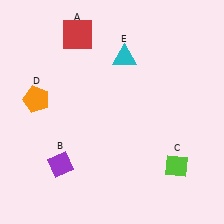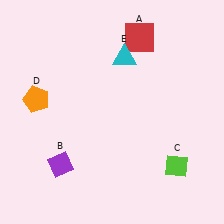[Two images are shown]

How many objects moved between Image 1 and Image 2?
1 object moved between the two images.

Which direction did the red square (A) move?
The red square (A) moved right.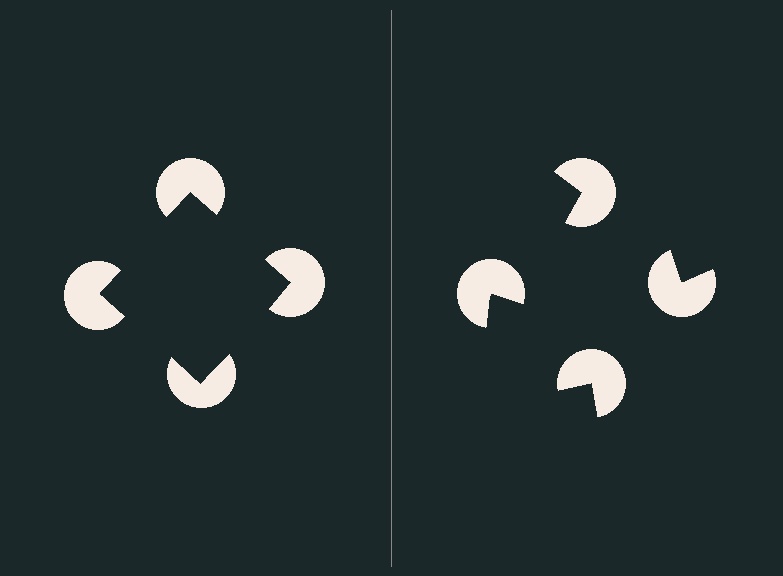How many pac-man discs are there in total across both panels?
8 — 4 on each side.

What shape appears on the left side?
An illusory square.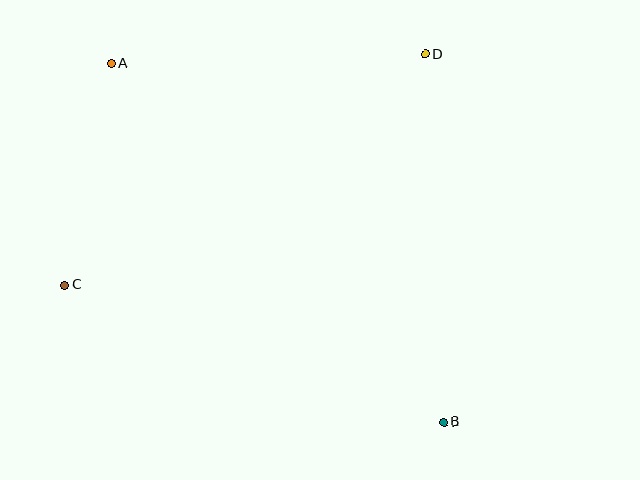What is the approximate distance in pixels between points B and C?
The distance between B and C is approximately 403 pixels.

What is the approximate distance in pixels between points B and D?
The distance between B and D is approximately 369 pixels.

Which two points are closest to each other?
Points A and C are closest to each other.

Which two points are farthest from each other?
Points A and B are farthest from each other.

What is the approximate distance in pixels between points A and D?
The distance between A and D is approximately 314 pixels.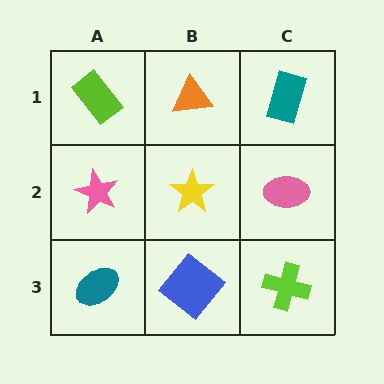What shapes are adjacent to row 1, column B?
A yellow star (row 2, column B), a lime rectangle (row 1, column A), a teal rectangle (row 1, column C).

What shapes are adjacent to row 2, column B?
An orange triangle (row 1, column B), a blue diamond (row 3, column B), a pink star (row 2, column A), a pink ellipse (row 2, column C).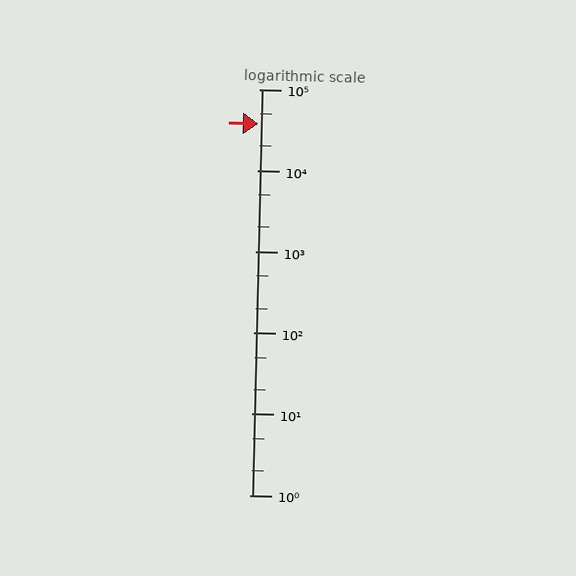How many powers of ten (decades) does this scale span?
The scale spans 5 decades, from 1 to 100000.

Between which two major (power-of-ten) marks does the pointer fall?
The pointer is between 10000 and 100000.